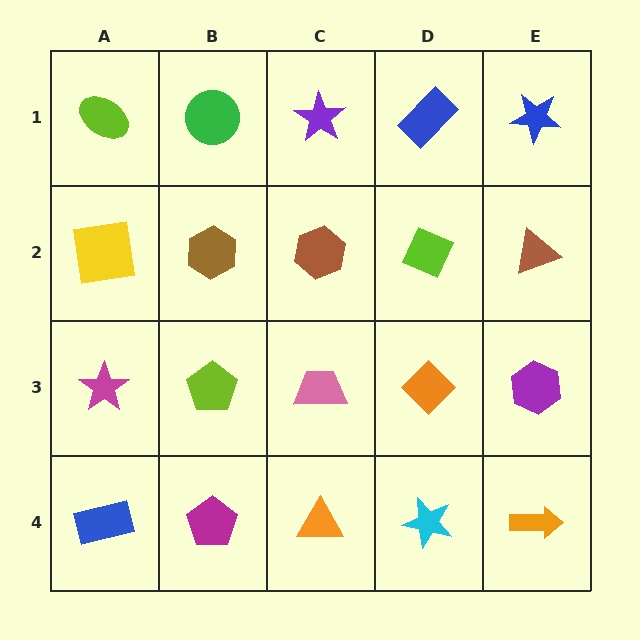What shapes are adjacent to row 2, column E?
A blue star (row 1, column E), a purple hexagon (row 3, column E), a lime diamond (row 2, column D).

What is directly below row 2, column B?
A lime pentagon.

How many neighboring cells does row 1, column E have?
2.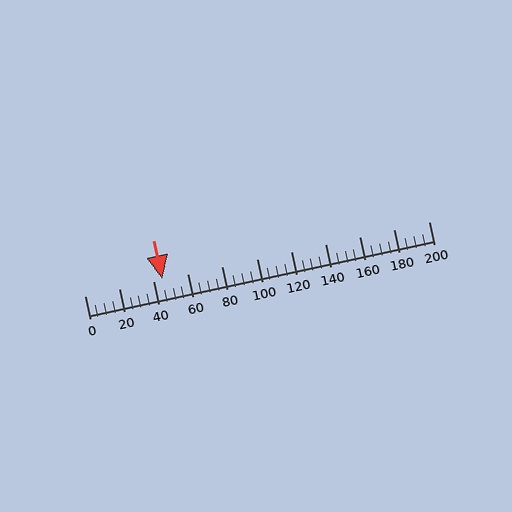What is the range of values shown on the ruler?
The ruler shows values from 0 to 200.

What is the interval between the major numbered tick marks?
The major tick marks are spaced 20 units apart.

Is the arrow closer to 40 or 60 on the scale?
The arrow is closer to 40.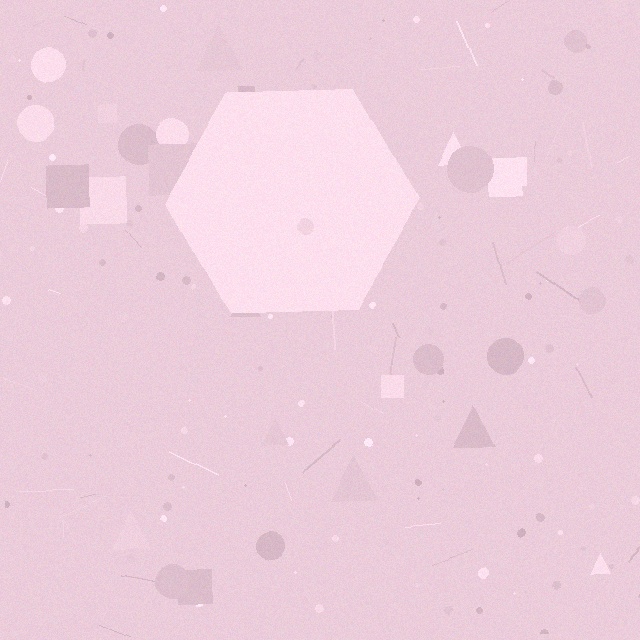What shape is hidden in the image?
A hexagon is hidden in the image.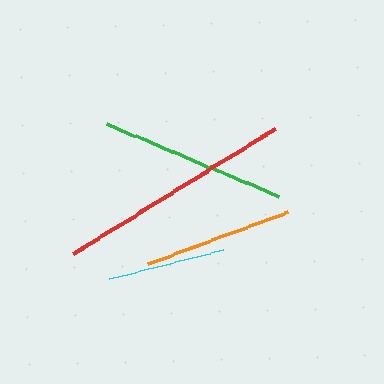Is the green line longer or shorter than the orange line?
The green line is longer than the orange line.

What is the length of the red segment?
The red segment is approximately 238 pixels long.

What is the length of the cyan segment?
The cyan segment is approximately 117 pixels long.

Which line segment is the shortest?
The cyan line is the shortest at approximately 117 pixels.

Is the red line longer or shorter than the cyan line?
The red line is longer than the cyan line.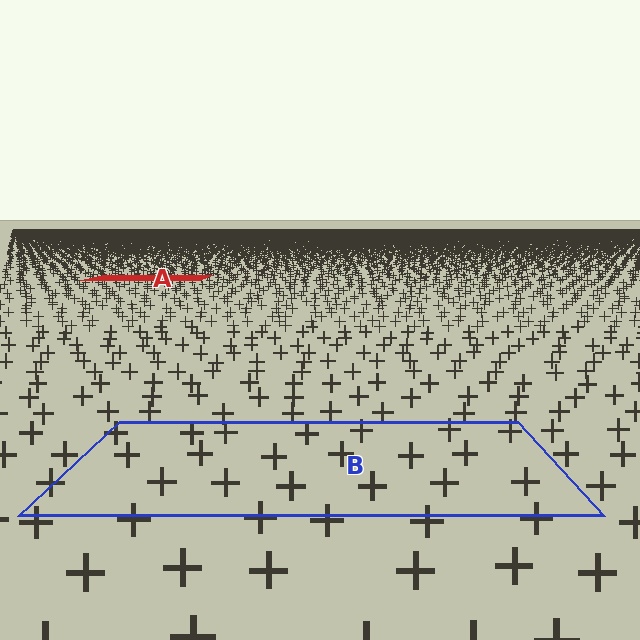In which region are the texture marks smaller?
The texture marks are smaller in region A, because it is farther away.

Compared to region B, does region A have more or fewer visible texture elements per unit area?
Region A has more texture elements per unit area — they are packed more densely because it is farther away.